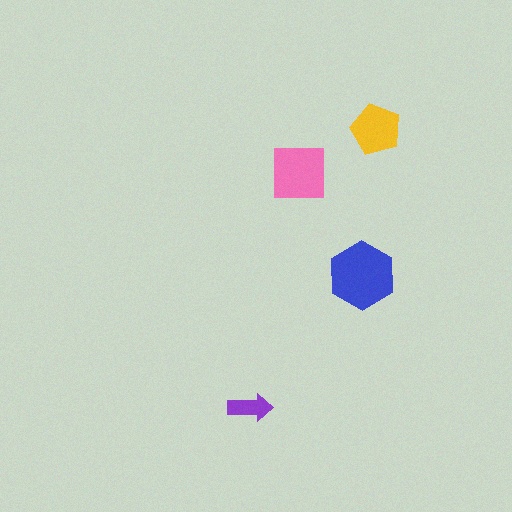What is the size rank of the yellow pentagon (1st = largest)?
3rd.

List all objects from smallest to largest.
The purple arrow, the yellow pentagon, the pink square, the blue hexagon.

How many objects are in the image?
There are 4 objects in the image.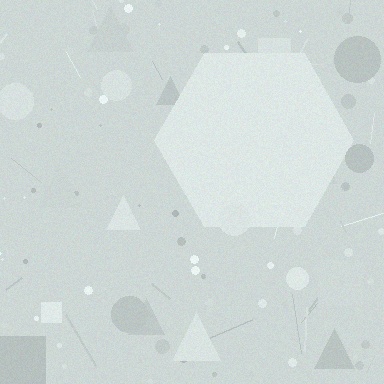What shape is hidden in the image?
A hexagon is hidden in the image.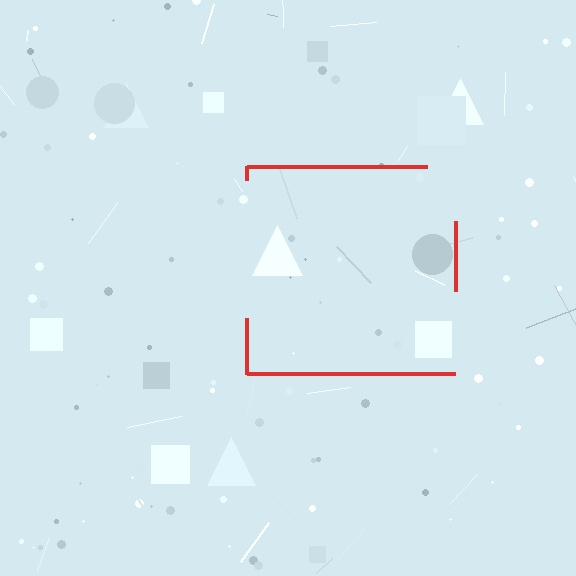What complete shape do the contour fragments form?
The contour fragments form a square.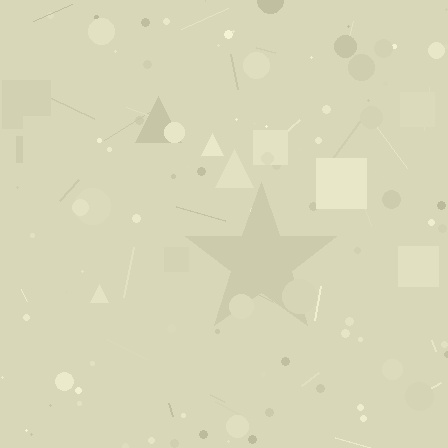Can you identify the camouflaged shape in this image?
The camouflaged shape is a star.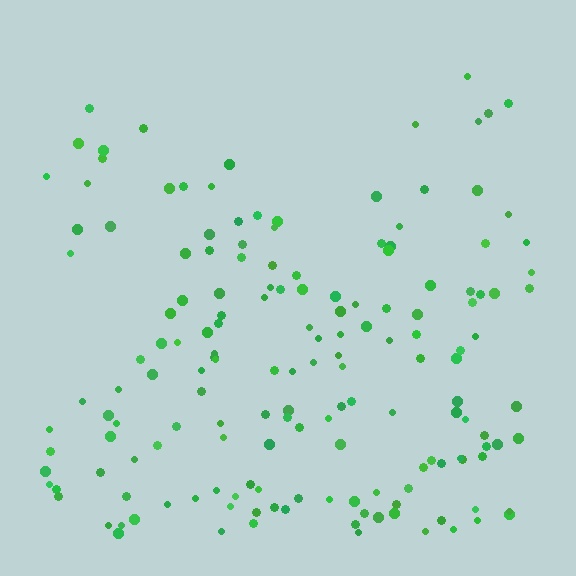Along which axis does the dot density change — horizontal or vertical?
Vertical.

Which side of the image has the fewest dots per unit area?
The top.